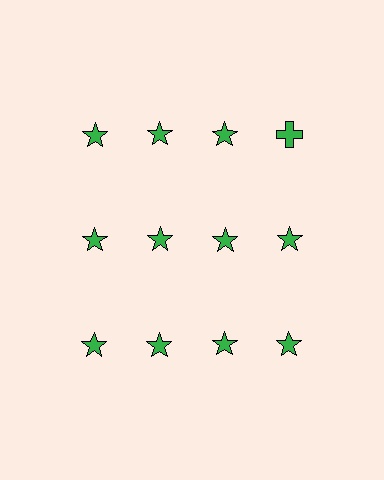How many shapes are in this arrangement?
There are 12 shapes arranged in a grid pattern.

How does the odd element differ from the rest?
It has a different shape: cross instead of star.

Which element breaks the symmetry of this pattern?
The green cross in the top row, second from right column breaks the symmetry. All other shapes are green stars.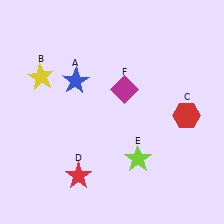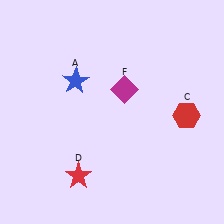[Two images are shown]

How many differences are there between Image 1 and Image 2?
There are 2 differences between the two images.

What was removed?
The yellow star (B), the lime star (E) were removed in Image 2.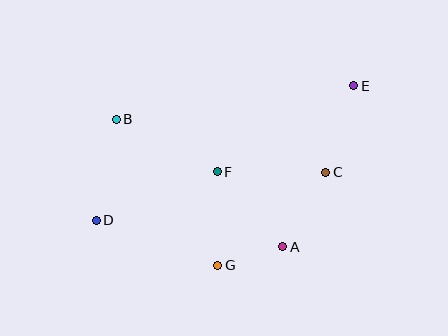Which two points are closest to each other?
Points A and G are closest to each other.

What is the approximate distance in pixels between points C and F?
The distance between C and F is approximately 108 pixels.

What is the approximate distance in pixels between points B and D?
The distance between B and D is approximately 103 pixels.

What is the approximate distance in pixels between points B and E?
The distance between B and E is approximately 240 pixels.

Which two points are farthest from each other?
Points D and E are farthest from each other.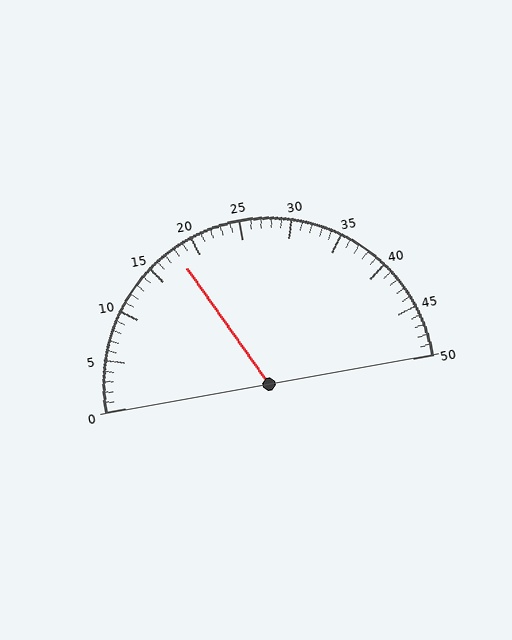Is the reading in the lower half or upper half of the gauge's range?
The reading is in the lower half of the range (0 to 50).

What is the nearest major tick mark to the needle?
The nearest major tick mark is 20.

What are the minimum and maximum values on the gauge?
The gauge ranges from 0 to 50.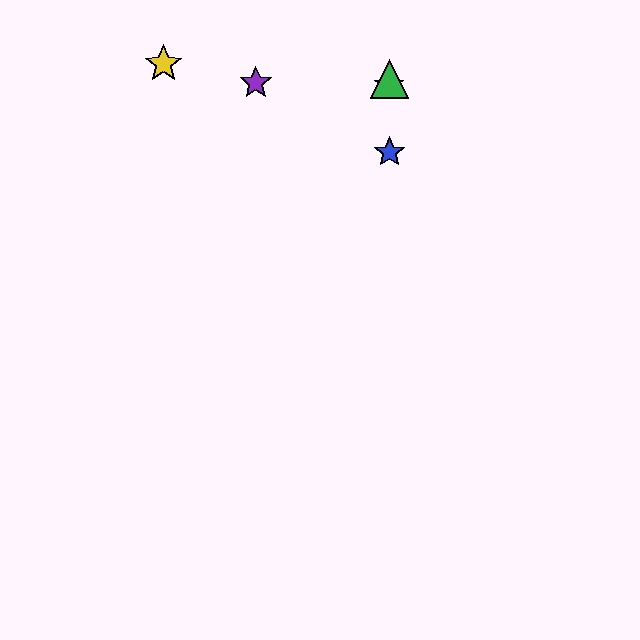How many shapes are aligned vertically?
3 shapes (the red star, the blue star, the green triangle) are aligned vertically.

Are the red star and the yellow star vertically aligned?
No, the red star is at x≈389 and the yellow star is at x≈164.